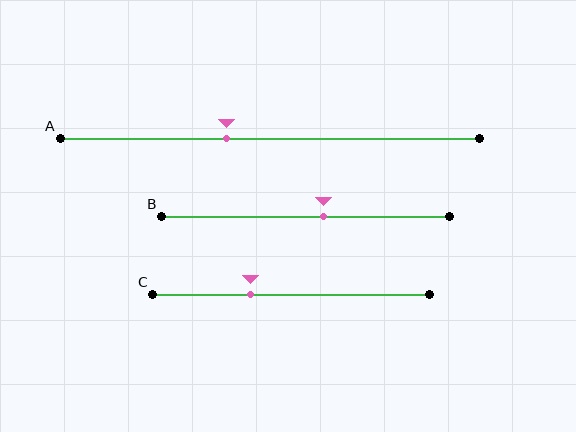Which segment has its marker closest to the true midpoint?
Segment B has its marker closest to the true midpoint.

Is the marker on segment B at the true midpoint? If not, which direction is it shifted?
No, the marker on segment B is shifted to the right by about 6% of the segment length.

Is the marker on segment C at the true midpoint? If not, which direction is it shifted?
No, the marker on segment C is shifted to the left by about 15% of the segment length.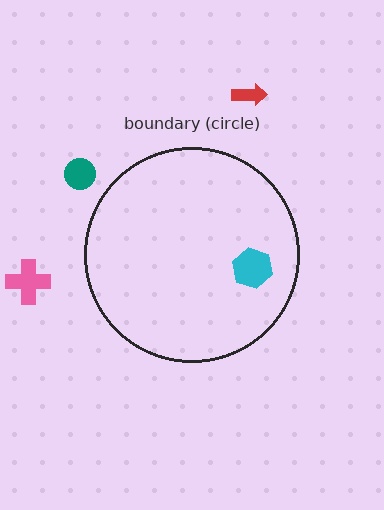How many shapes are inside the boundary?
1 inside, 3 outside.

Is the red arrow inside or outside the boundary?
Outside.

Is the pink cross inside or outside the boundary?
Outside.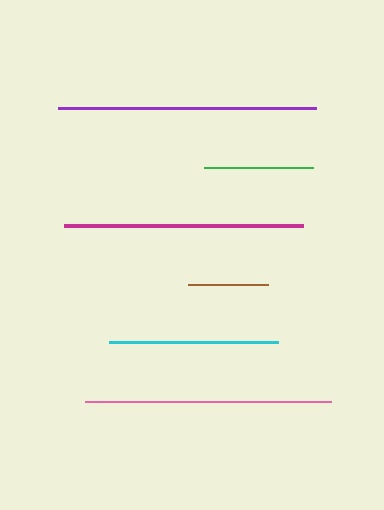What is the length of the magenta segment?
The magenta segment is approximately 239 pixels long.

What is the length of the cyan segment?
The cyan segment is approximately 169 pixels long.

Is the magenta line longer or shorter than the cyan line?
The magenta line is longer than the cyan line.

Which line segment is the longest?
The purple line is the longest at approximately 258 pixels.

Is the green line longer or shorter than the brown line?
The green line is longer than the brown line.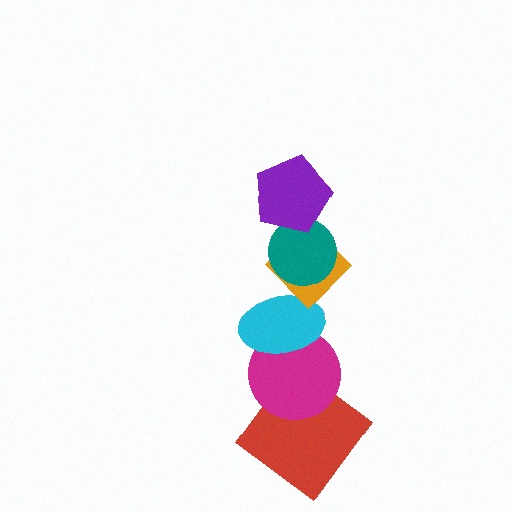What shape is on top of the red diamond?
The magenta circle is on top of the red diamond.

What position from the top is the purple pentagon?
The purple pentagon is 1st from the top.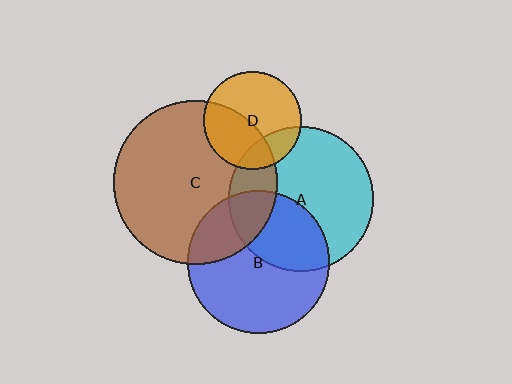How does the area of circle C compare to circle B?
Approximately 1.3 times.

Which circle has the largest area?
Circle C (brown).